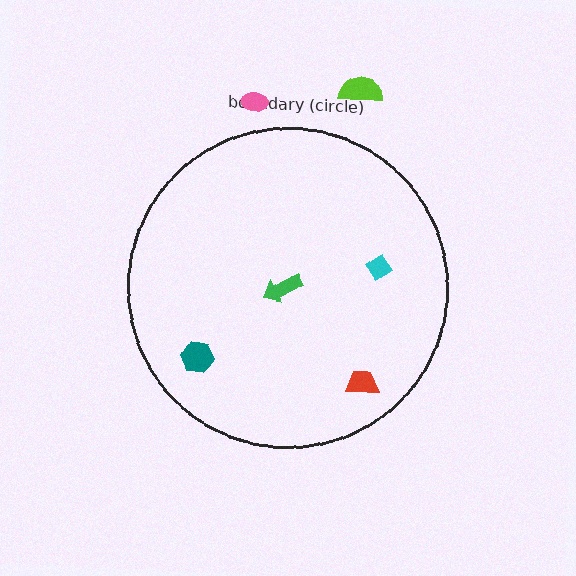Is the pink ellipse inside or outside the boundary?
Outside.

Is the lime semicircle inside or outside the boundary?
Outside.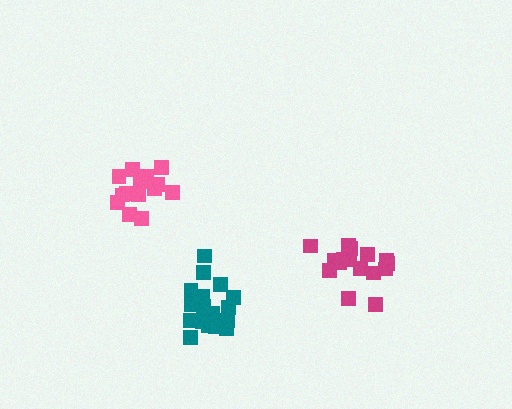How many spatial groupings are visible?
There are 3 spatial groupings.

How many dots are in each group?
Group 1: 16 dots, Group 2: 18 dots, Group 3: 15 dots (49 total).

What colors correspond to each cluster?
The clusters are colored: magenta, teal, pink.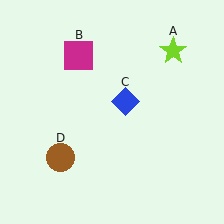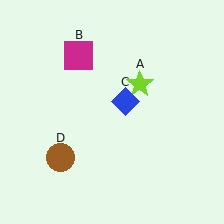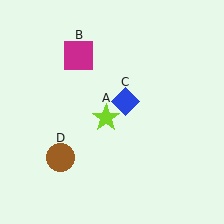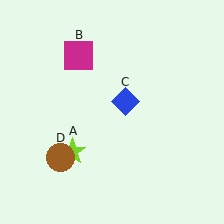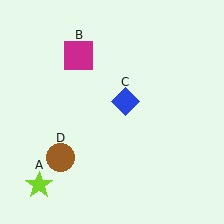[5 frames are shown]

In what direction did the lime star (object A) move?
The lime star (object A) moved down and to the left.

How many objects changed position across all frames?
1 object changed position: lime star (object A).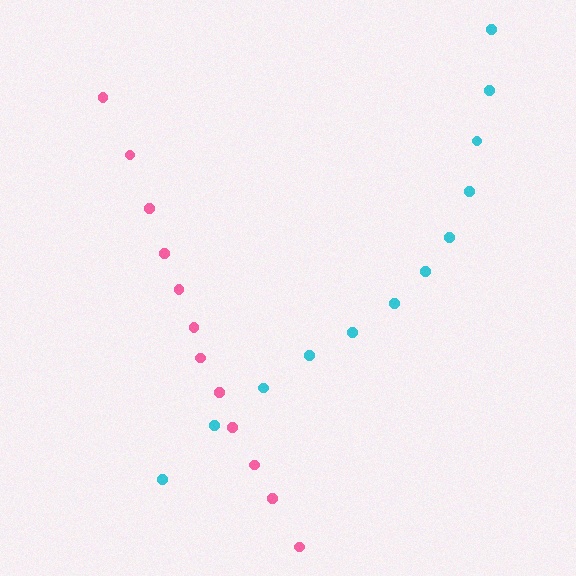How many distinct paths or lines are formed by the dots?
There are 2 distinct paths.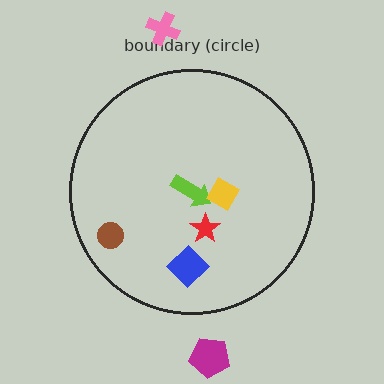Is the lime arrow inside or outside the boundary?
Inside.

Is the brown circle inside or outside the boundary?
Inside.